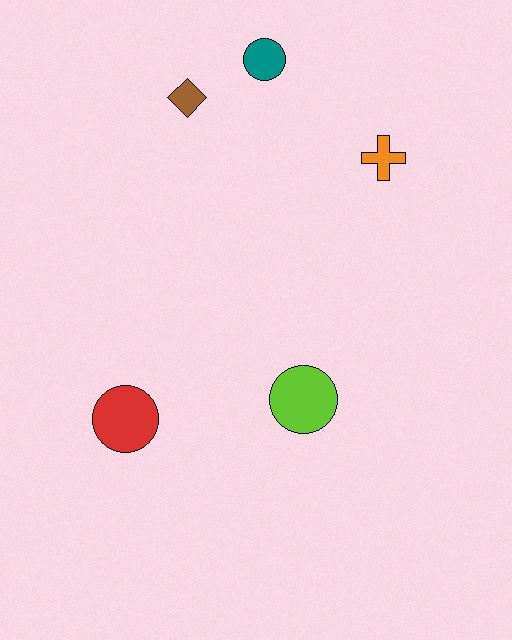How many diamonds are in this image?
There is 1 diamond.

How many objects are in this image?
There are 5 objects.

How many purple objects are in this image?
There are no purple objects.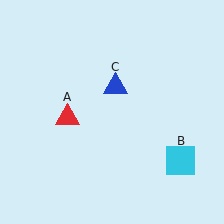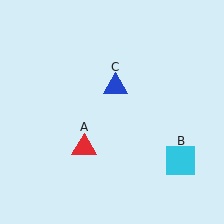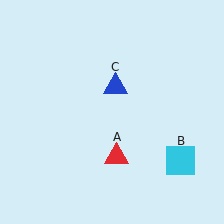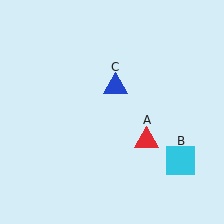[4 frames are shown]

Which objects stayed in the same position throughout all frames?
Cyan square (object B) and blue triangle (object C) remained stationary.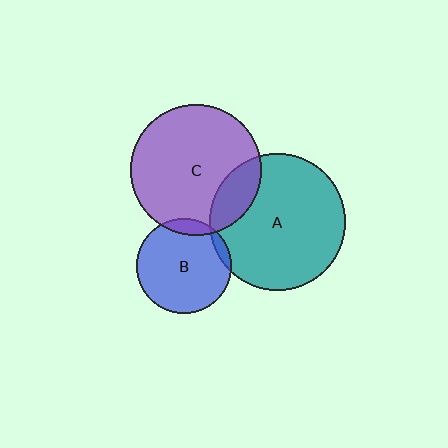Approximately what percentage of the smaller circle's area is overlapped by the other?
Approximately 10%.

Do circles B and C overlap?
Yes.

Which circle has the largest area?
Circle A (teal).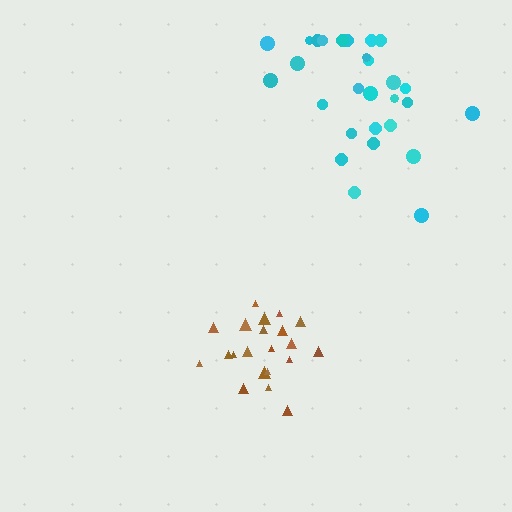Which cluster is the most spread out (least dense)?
Cyan.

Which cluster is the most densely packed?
Brown.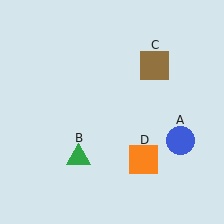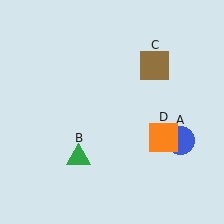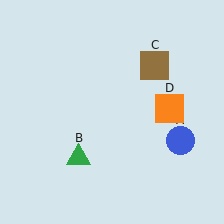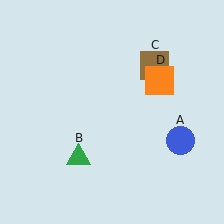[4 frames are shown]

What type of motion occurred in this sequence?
The orange square (object D) rotated counterclockwise around the center of the scene.